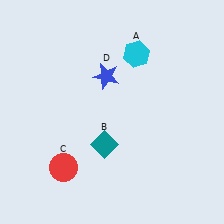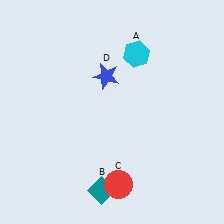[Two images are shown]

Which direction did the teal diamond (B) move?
The teal diamond (B) moved down.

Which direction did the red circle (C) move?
The red circle (C) moved right.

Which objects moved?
The objects that moved are: the teal diamond (B), the red circle (C).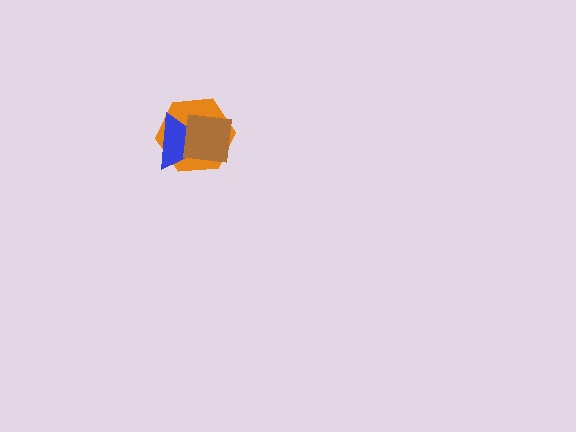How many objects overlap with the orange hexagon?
2 objects overlap with the orange hexagon.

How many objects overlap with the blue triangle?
2 objects overlap with the blue triangle.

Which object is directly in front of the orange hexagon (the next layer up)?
The blue triangle is directly in front of the orange hexagon.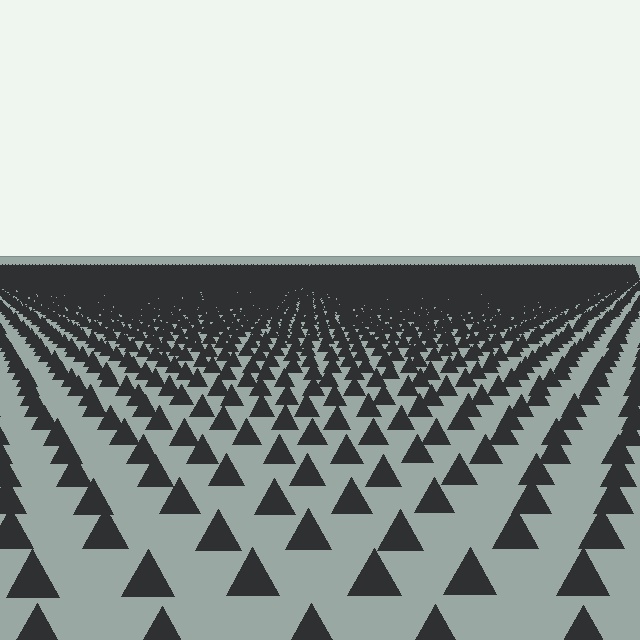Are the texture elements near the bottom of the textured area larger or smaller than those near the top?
Larger. Near the bottom, elements are closer to the viewer and appear at a bigger on-screen size.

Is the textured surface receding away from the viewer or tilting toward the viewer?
The surface is receding away from the viewer. Texture elements get smaller and denser toward the top.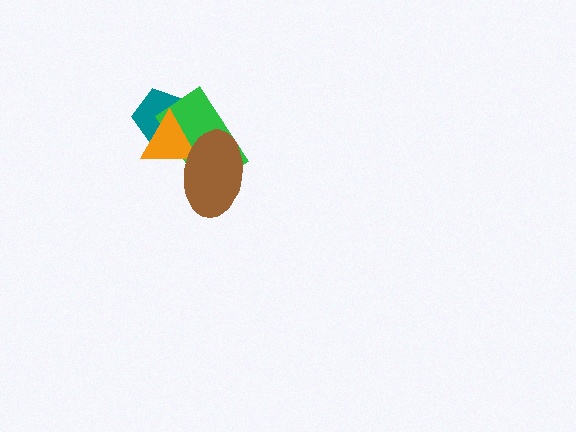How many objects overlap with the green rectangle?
3 objects overlap with the green rectangle.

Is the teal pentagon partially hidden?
Yes, it is partially covered by another shape.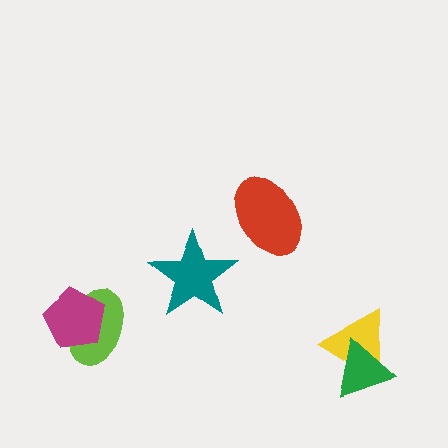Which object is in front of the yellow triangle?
The green triangle is in front of the yellow triangle.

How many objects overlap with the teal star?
0 objects overlap with the teal star.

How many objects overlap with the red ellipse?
0 objects overlap with the red ellipse.